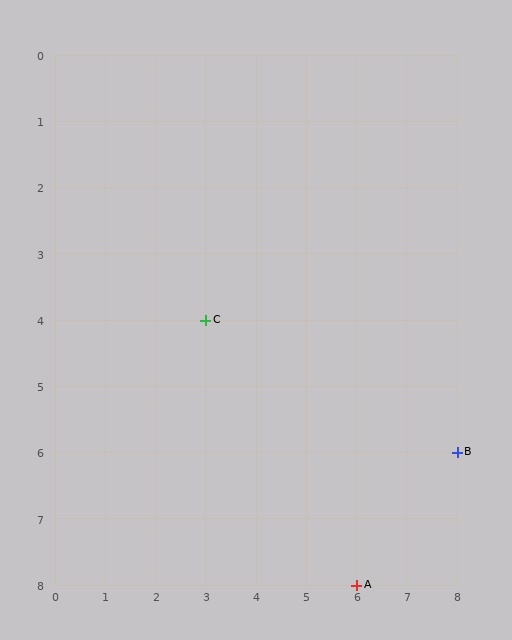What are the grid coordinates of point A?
Point A is at grid coordinates (6, 8).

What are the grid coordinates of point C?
Point C is at grid coordinates (3, 4).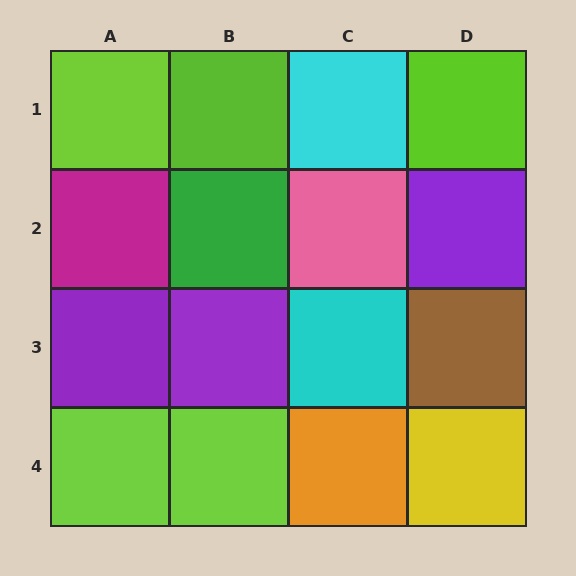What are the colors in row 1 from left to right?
Lime, lime, cyan, lime.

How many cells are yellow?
1 cell is yellow.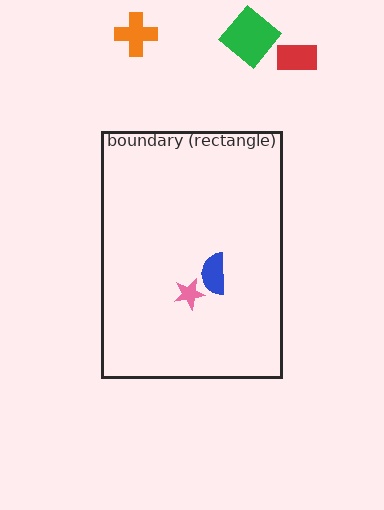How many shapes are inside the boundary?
2 inside, 3 outside.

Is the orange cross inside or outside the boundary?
Outside.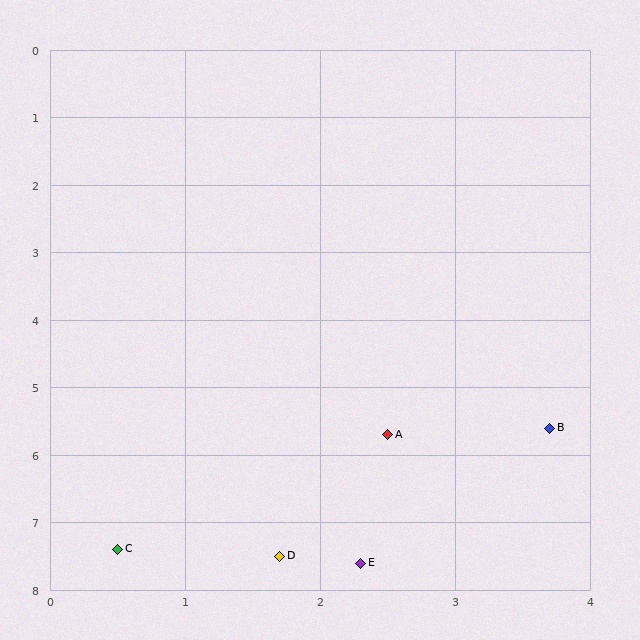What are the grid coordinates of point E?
Point E is at approximately (2.3, 7.6).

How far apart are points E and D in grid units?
Points E and D are about 0.6 grid units apart.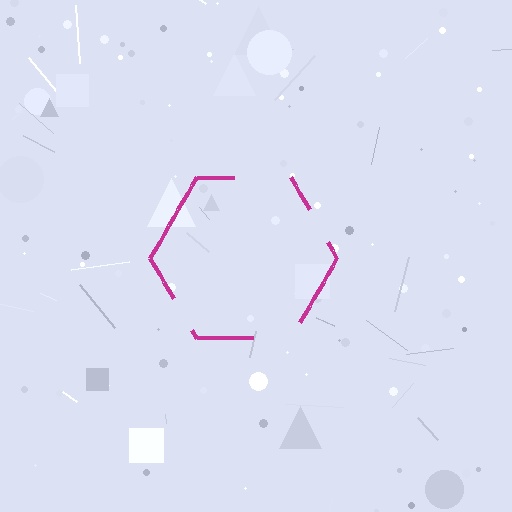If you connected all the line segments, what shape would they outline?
They would outline a hexagon.